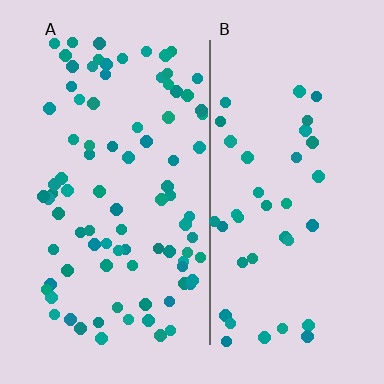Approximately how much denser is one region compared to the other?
Approximately 2.2× — region A over region B.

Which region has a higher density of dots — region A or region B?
A (the left).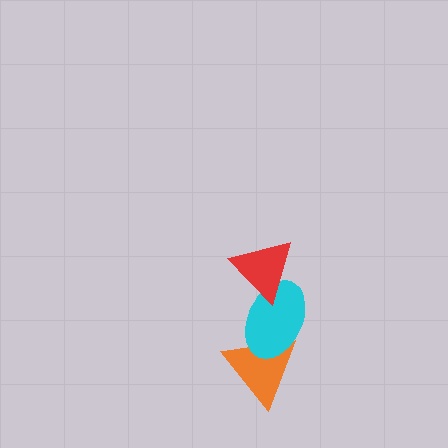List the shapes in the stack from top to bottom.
From top to bottom: the red triangle, the cyan ellipse, the orange triangle.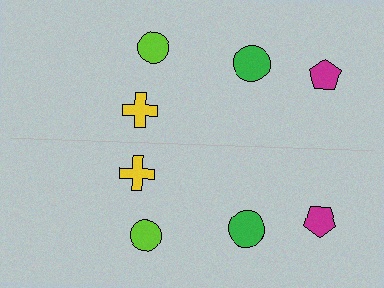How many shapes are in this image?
There are 8 shapes in this image.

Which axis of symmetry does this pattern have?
The pattern has a horizontal axis of symmetry running through the center of the image.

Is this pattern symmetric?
Yes, this pattern has bilateral (reflection) symmetry.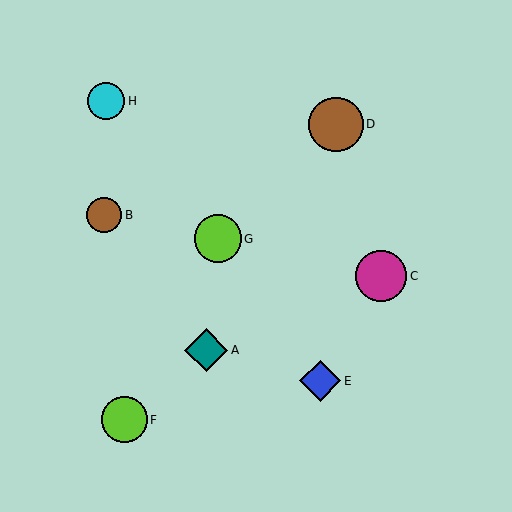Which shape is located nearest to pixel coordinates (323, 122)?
The brown circle (labeled D) at (336, 124) is nearest to that location.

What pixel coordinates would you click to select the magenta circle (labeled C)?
Click at (381, 276) to select the magenta circle C.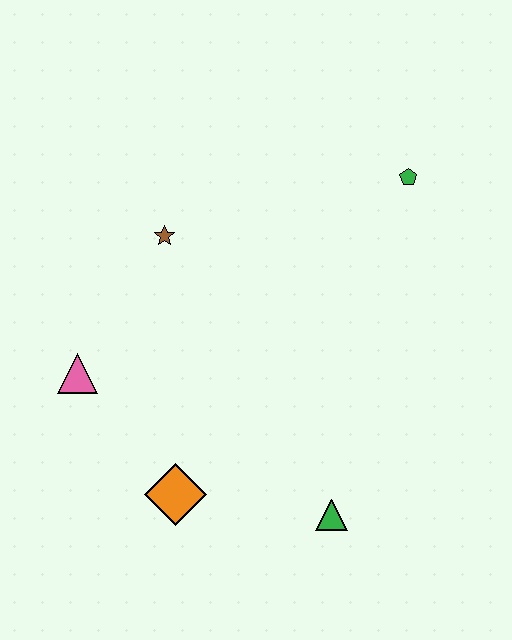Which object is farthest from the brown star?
The green triangle is farthest from the brown star.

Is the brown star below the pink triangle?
No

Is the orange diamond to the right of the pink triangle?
Yes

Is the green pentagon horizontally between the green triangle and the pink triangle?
No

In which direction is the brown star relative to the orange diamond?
The brown star is above the orange diamond.